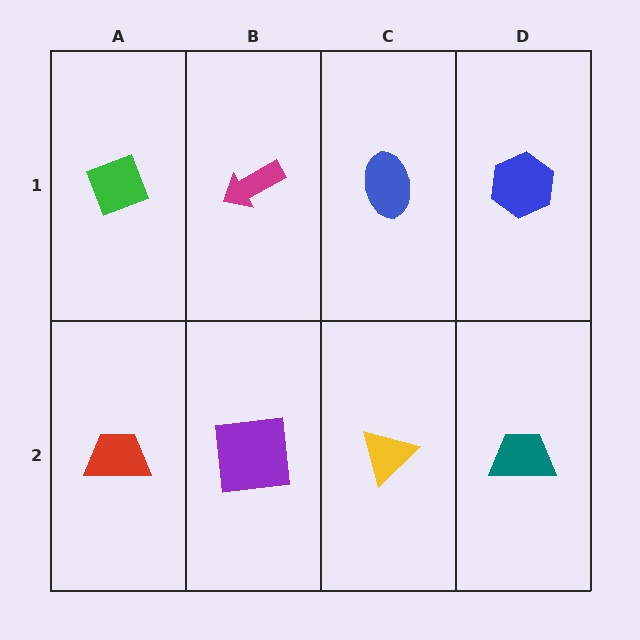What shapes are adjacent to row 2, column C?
A blue ellipse (row 1, column C), a purple square (row 2, column B), a teal trapezoid (row 2, column D).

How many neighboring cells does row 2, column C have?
3.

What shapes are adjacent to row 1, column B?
A purple square (row 2, column B), a green diamond (row 1, column A), a blue ellipse (row 1, column C).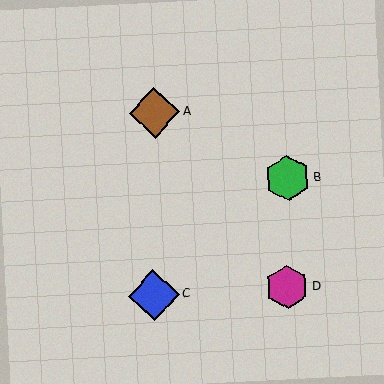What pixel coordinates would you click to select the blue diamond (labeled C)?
Click at (154, 295) to select the blue diamond C.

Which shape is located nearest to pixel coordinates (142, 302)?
The blue diamond (labeled C) at (154, 295) is nearest to that location.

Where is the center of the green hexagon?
The center of the green hexagon is at (288, 178).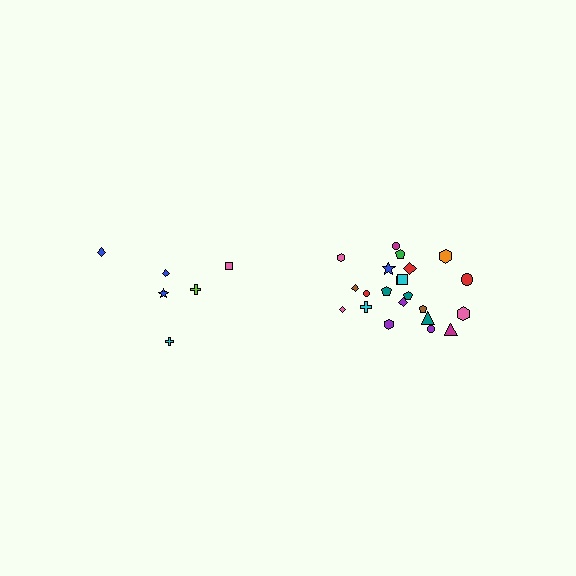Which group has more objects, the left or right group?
The right group.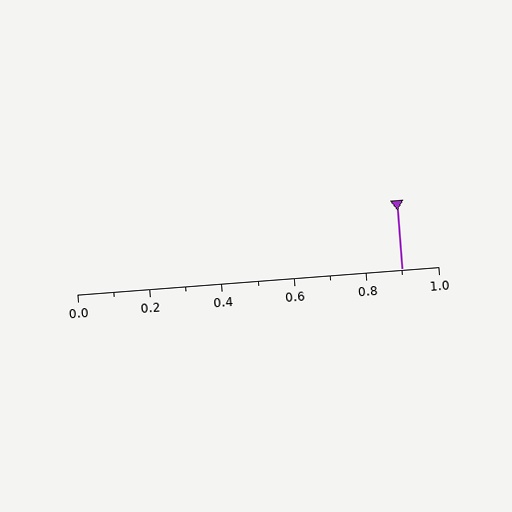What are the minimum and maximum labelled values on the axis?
The axis runs from 0.0 to 1.0.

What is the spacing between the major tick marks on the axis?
The major ticks are spaced 0.2 apart.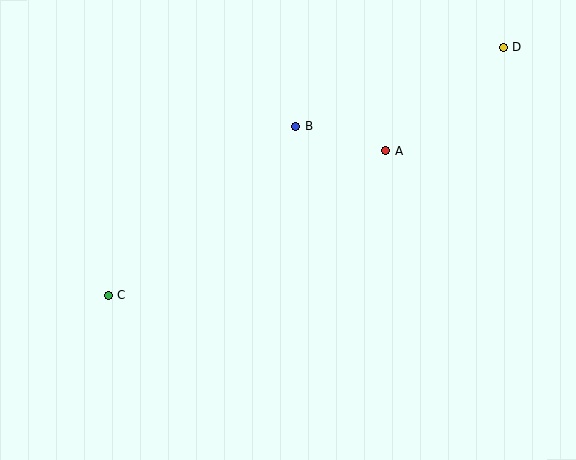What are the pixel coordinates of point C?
Point C is at (109, 295).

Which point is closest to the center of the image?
Point B at (295, 126) is closest to the center.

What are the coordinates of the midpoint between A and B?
The midpoint between A and B is at (340, 138).